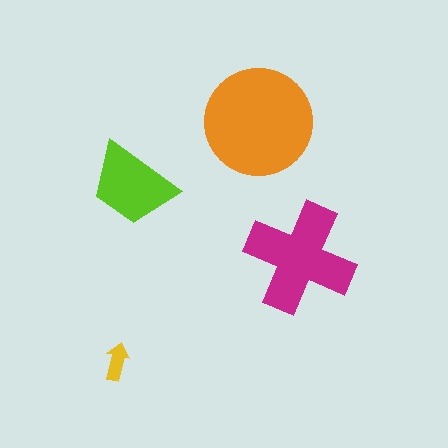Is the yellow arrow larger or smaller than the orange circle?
Smaller.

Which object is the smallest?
The yellow arrow.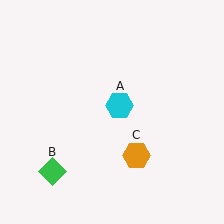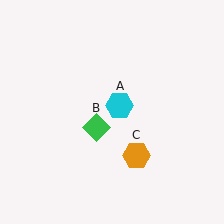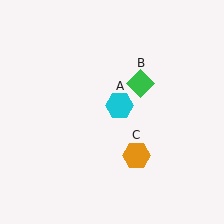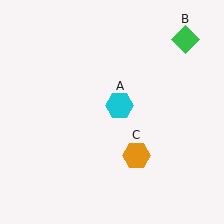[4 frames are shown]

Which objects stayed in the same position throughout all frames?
Cyan hexagon (object A) and orange hexagon (object C) remained stationary.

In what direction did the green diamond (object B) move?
The green diamond (object B) moved up and to the right.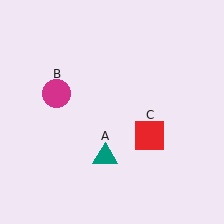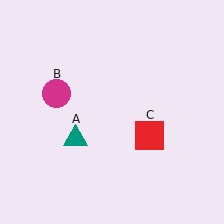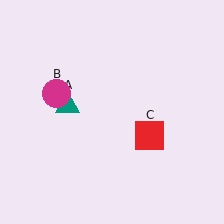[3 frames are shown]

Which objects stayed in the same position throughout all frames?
Magenta circle (object B) and red square (object C) remained stationary.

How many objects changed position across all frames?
1 object changed position: teal triangle (object A).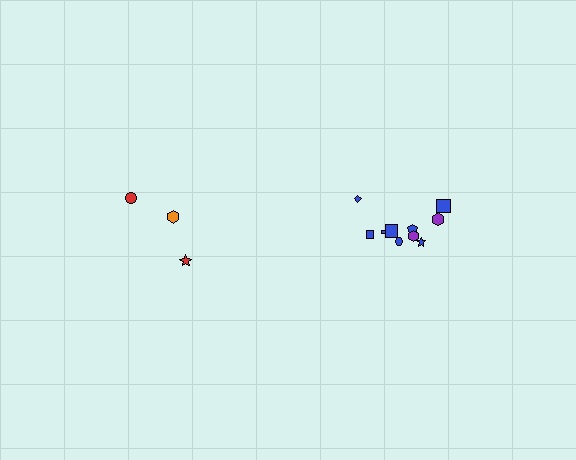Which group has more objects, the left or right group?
The right group.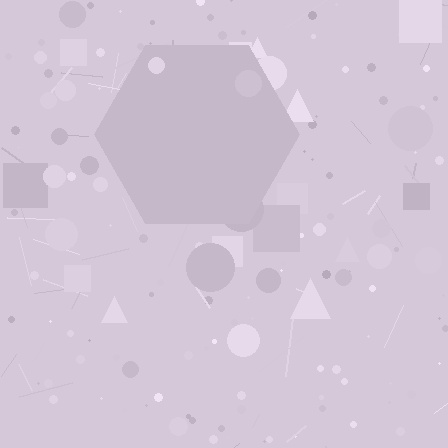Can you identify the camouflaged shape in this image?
The camouflaged shape is a hexagon.